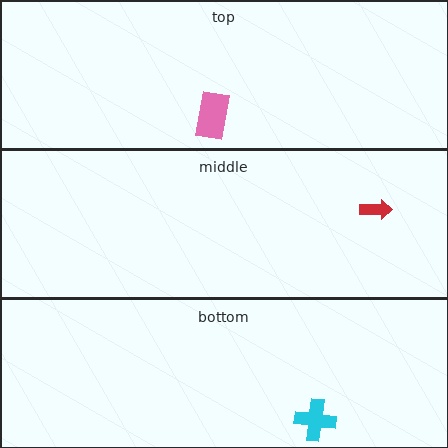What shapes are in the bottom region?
The cyan cross.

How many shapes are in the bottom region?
1.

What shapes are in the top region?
The pink rectangle.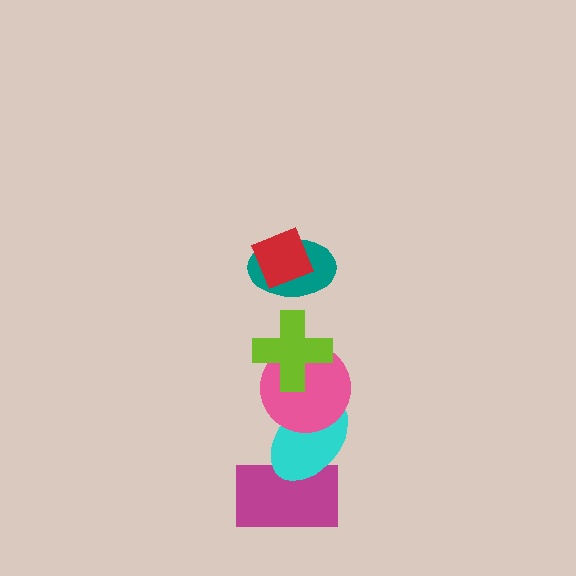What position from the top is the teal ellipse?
The teal ellipse is 2nd from the top.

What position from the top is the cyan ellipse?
The cyan ellipse is 5th from the top.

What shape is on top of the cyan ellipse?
The pink circle is on top of the cyan ellipse.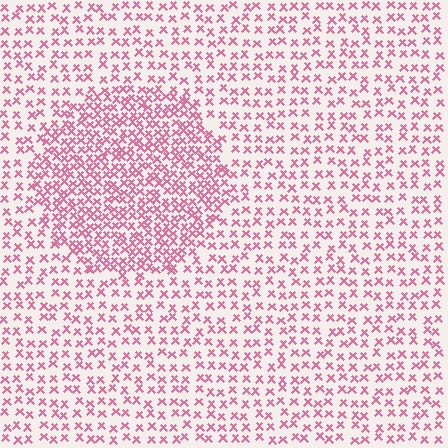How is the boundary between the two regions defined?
The boundary is defined by a change in element density (approximately 2.0x ratio). All elements are the same color, size, and shape.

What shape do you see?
I see a circle.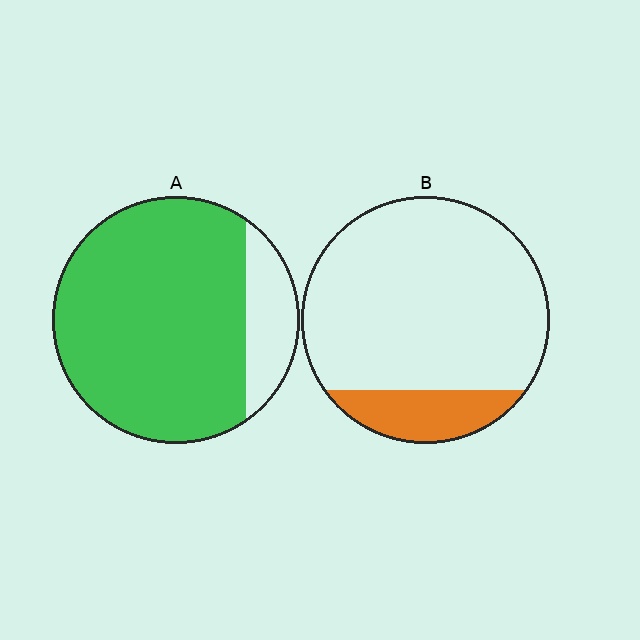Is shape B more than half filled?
No.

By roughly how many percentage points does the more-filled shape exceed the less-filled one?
By roughly 70 percentage points (A over B).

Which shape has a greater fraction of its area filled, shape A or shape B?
Shape A.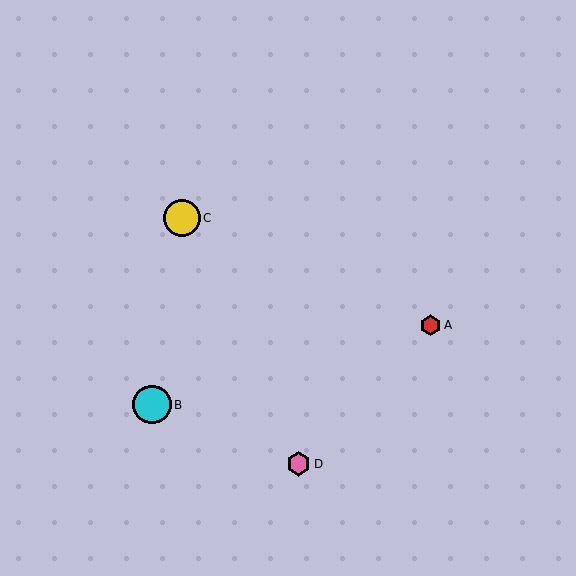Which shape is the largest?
The cyan circle (labeled B) is the largest.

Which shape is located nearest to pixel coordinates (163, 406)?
The cyan circle (labeled B) at (152, 405) is nearest to that location.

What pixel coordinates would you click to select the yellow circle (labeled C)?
Click at (182, 218) to select the yellow circle C.